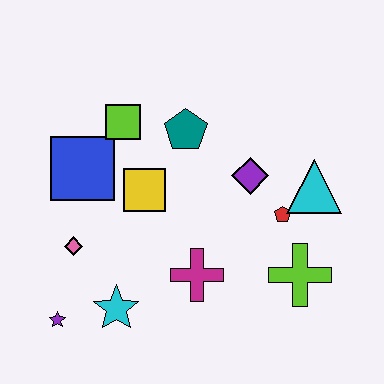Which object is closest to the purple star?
The cyan star is closest to the purple star.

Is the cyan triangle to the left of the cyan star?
No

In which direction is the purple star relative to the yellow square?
The purple star is below the yellow square.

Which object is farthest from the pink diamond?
The cyan triangle is farthest from the pink diamond.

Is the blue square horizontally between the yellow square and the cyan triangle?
No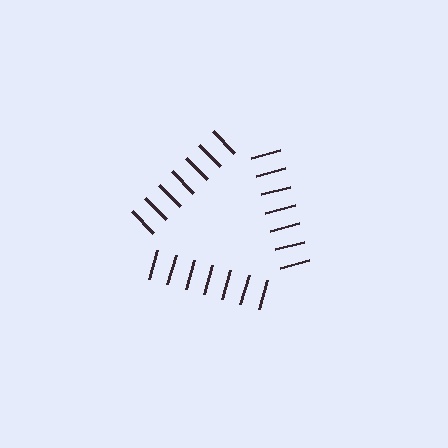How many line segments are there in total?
21 — 7 along each of the 3 edges.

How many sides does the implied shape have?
3 sides — the line-ends trace a triangle.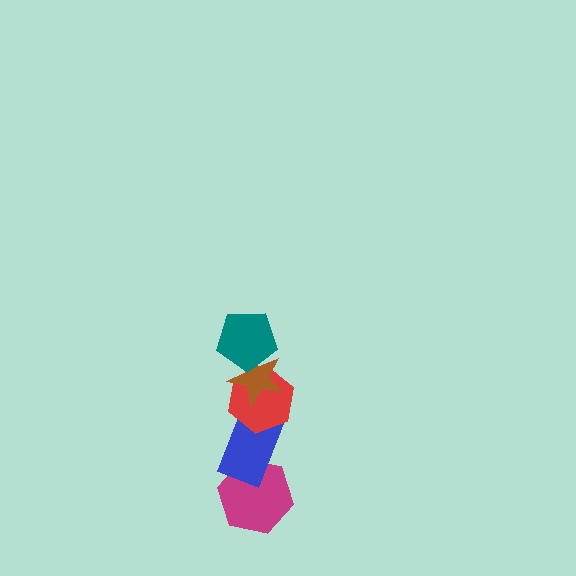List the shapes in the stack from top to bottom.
From top to bottom: the teal pentagon, the brown star, the red hexagon, the blue rectangle, the magenta hexagon.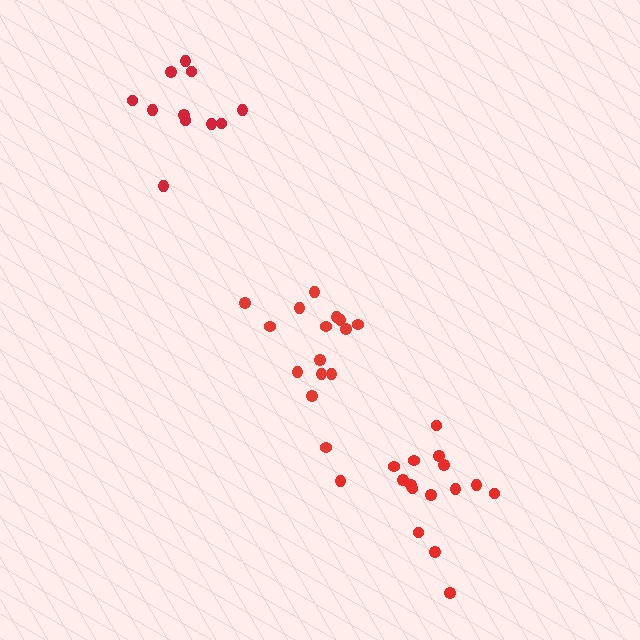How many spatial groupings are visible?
There are 3 spatial groupings.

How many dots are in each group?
Group 1: 15 dots, Group 2: 16 dots, Group 3: 11 dots (42 total).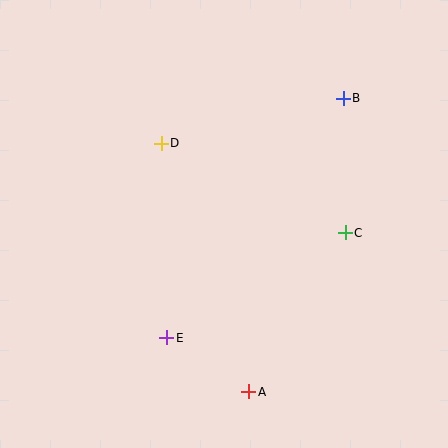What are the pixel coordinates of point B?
Point B is at (343, 98).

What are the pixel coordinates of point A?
Point A is at (249, 392).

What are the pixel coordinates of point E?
Point E is at (167, 338).